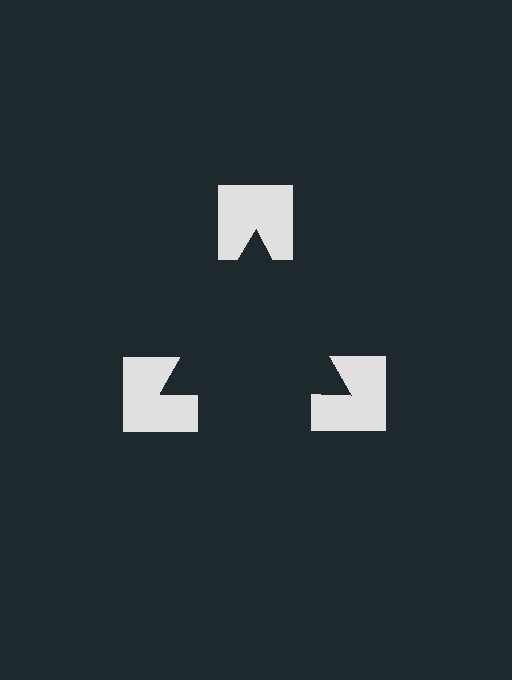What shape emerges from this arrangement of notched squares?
An illusory triangle — its edges are inferred from the aligned wedge cuts in the notched squares, not physically drawn.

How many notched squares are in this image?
There are 3 — one at each vertex of the illusory triangle.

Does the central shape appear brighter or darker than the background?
It typically appears slightly darker than the background, even though no actual brightness change is drawn.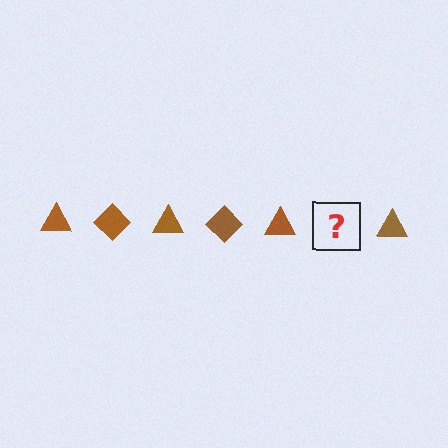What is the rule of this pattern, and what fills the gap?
The rule is that the pattern cycles through triangle, diamond shapes in brown. The gap should be filled with a brown diamond.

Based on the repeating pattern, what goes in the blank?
The blank should be a brown diamond.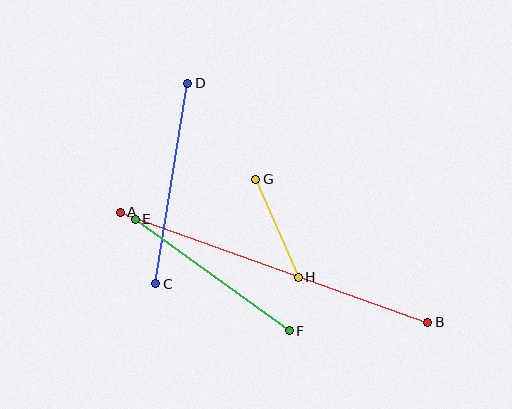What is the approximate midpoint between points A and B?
The midpoint is at approximately (274, 267) pixels.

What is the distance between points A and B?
The distance is approximately 327 pixels.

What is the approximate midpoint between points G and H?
The midpoint is at approximately (277, 228) pixels.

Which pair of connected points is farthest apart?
Points A and B are farthest apart.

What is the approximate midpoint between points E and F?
The midpoint is at approximately (212, 275) pixels.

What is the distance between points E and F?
The distance is approximately 190 pixels.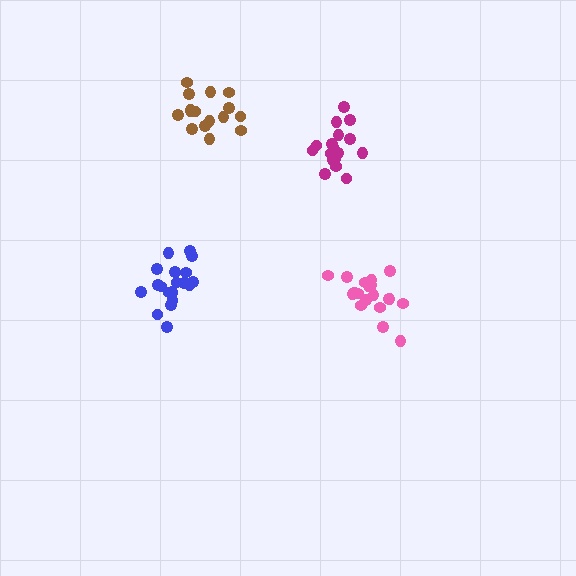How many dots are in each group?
Group 1: 17 dots, Group 2: 20 dots, Group 3: 20 dots, Group 4: 16 dots (73 total).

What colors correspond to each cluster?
The clusters are colored: magenta, pink, blue, brown.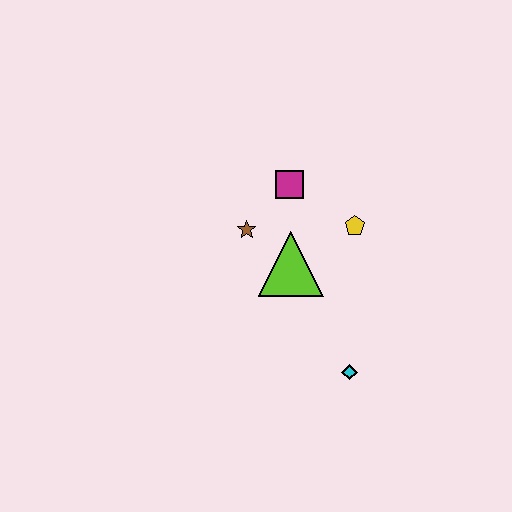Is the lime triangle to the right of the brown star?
Yes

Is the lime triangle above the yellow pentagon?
No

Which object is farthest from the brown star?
The cyan diamond is farthest from the brown star.